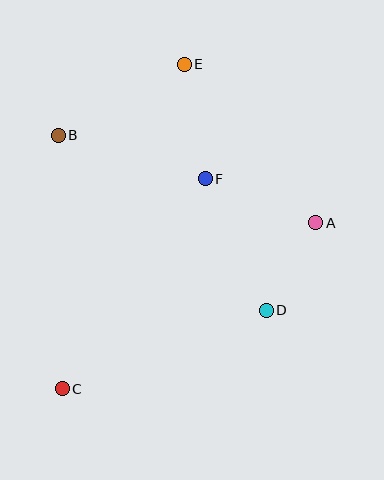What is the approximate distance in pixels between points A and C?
The distance between A and C is approximately 303 pixels.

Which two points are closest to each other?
Points A and D are closest to each other.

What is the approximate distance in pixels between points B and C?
The distance between B and C is approximately 253 pixels.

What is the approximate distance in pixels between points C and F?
The distance between C and F is approximately 254 pixels.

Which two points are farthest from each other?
Points C and E are farthest from each other.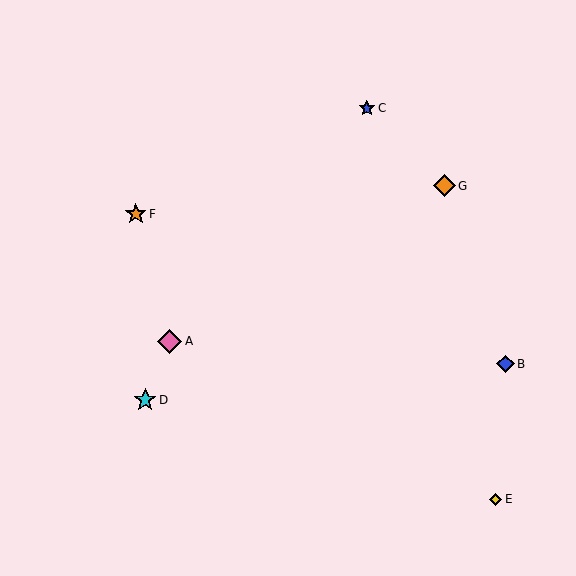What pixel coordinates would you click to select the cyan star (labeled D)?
Click at (145, 400) to select the cyan star D.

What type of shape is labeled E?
Shape E is a yellow diamond.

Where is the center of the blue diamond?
The center of the blue diamond is at (505, 364).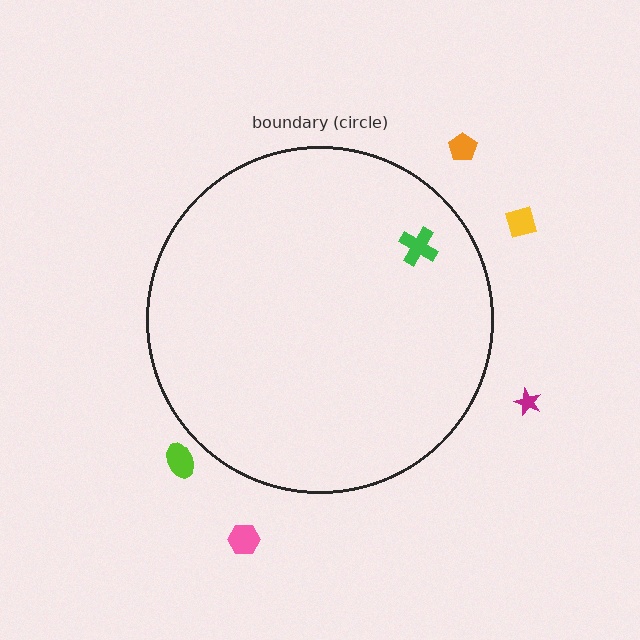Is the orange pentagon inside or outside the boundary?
Outside.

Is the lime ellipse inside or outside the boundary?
Outside.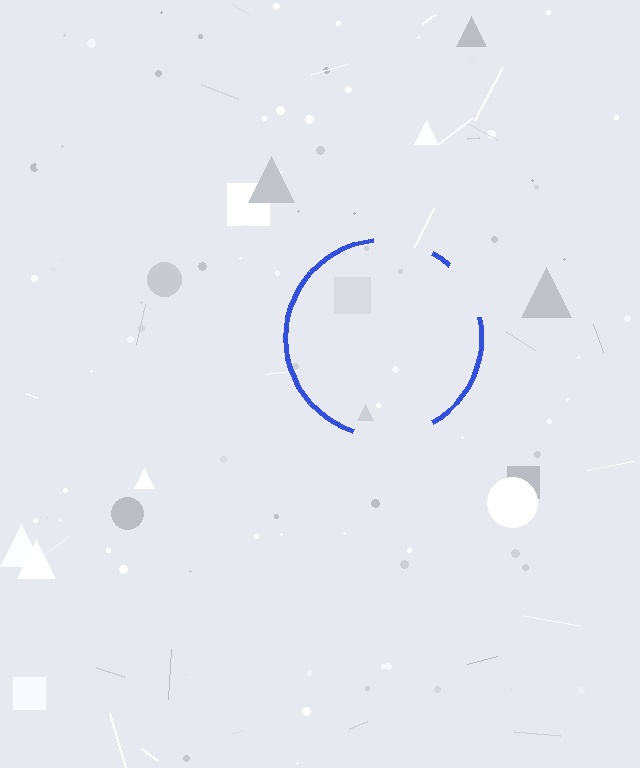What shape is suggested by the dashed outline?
The dashed outline suggests a circle.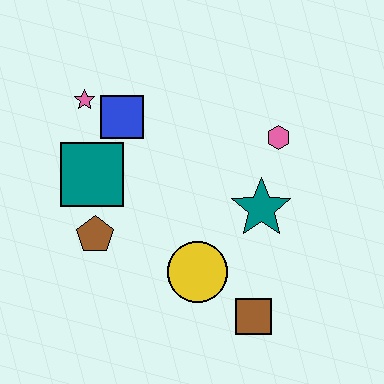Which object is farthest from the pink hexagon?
The brown pentagon is farthest from the pink hexagon.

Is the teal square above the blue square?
No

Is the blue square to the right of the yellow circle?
No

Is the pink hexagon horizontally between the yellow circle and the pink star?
No